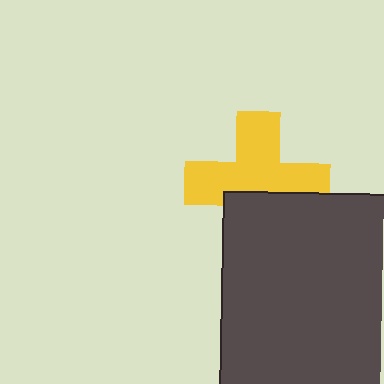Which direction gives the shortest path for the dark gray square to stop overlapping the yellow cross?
Moving down gives the shortest separation.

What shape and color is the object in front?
The object in front is a dark gray square.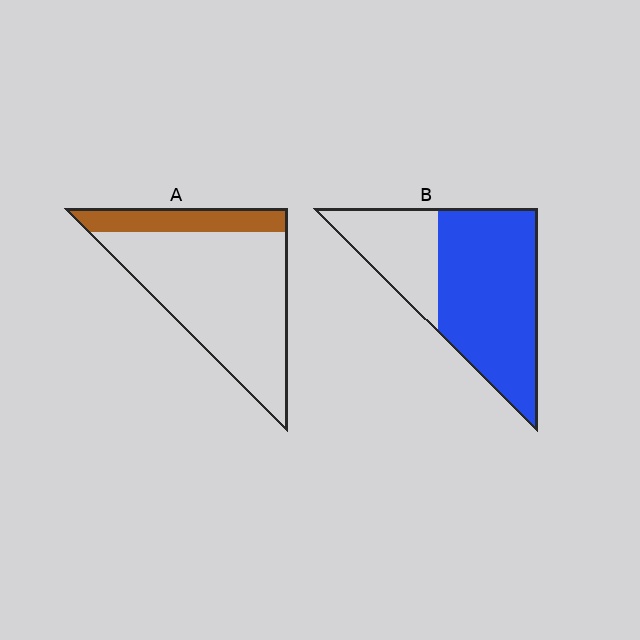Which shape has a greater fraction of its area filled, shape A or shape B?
Shape B.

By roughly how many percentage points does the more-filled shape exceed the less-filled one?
By roughly 50 percentage points (B over A).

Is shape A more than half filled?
No.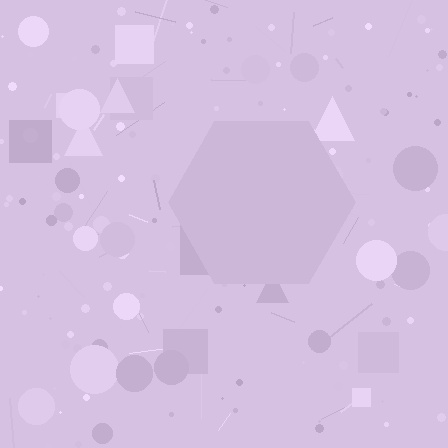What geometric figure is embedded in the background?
A hexagon is embedded in the background.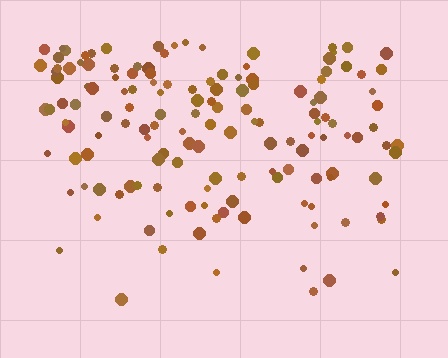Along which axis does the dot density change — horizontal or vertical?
Vertical.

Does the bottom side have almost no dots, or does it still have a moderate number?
Still a moderate number, just noticeably fewer than the top.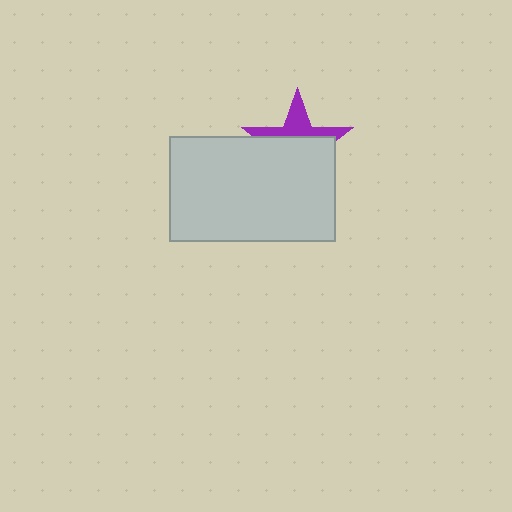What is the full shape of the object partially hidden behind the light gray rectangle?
The partially hidden object is a purple star.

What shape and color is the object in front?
The object in front is a light gray rectangle.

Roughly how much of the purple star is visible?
A small part of it is visible (roughly 35%).